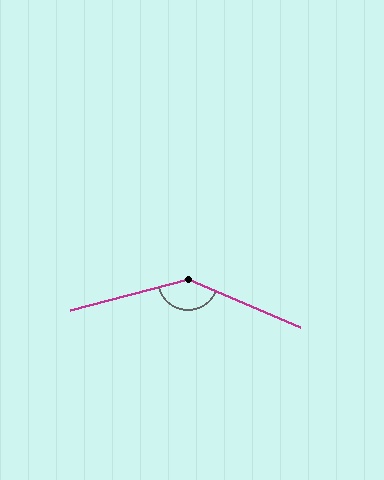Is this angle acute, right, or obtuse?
It is obtuse.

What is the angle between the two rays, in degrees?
Approximately 142 degrees.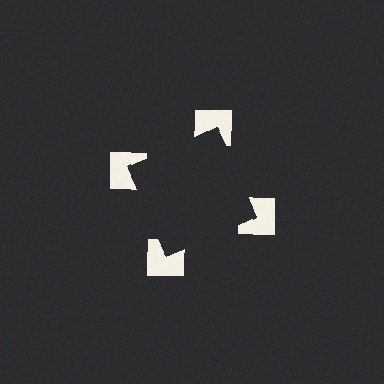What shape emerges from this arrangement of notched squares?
An illusory square — its edges are inferred from the aligned wedge cuts in the notched squares, not physically drawn.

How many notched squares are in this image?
There are 4 — one at each vertex of the illusory square.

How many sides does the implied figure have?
4 sides.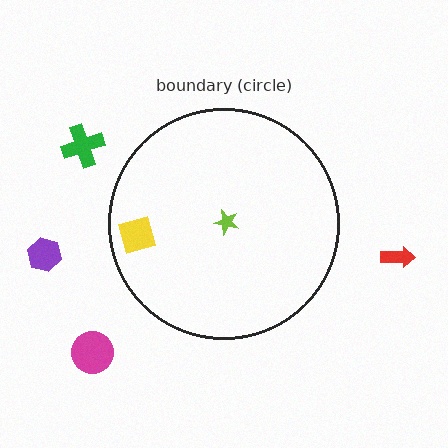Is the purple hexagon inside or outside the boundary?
Outside.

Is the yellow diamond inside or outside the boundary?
Inside.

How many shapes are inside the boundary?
2 inside, 4 outside.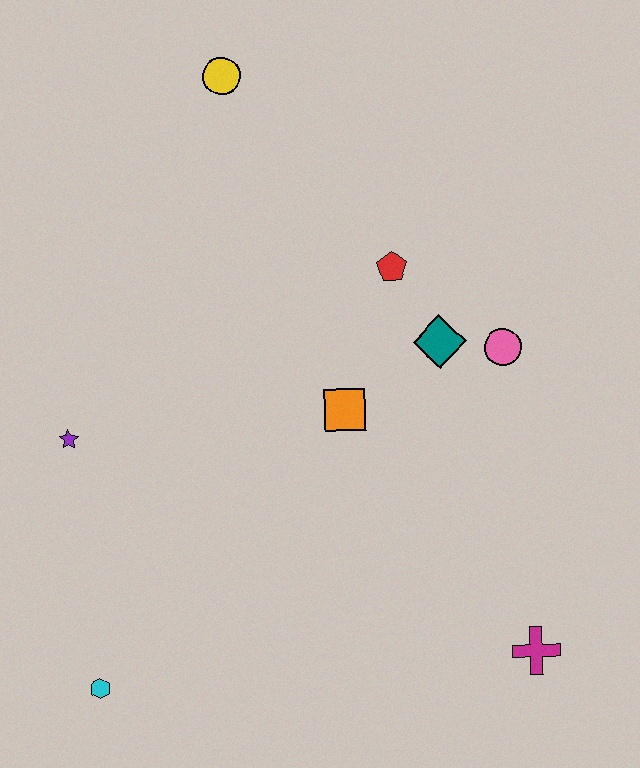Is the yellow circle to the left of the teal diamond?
Yes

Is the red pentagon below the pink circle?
No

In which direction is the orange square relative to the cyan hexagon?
The orange square is above the cyan hexagon.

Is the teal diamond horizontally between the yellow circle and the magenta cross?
Yes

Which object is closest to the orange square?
The teal diamond is closest to the orange square.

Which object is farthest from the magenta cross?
The yellow circle is farthest from the magenta cross.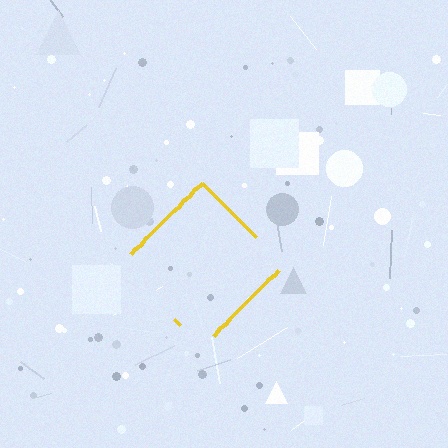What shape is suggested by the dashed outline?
The dashed outline suggests a diamond.